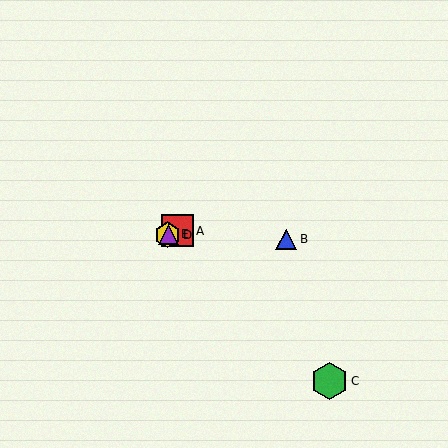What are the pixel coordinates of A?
Object A is at (177, 231).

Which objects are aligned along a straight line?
Objects A, D, E are aligned along a straight line.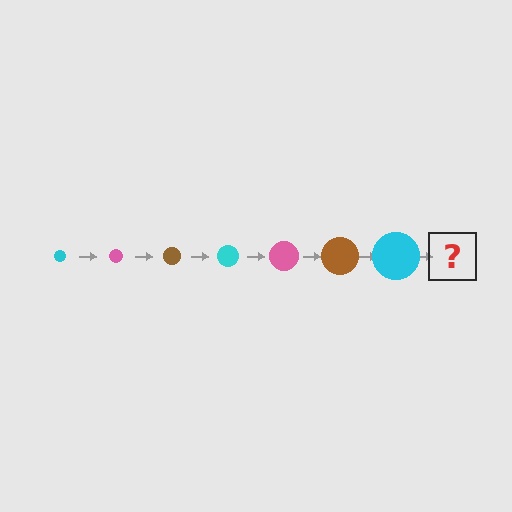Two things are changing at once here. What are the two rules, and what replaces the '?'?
The two rules are that the circle grows larger each step and the color cycles through cyan, pink, and brown. The '?' should be a pink circle, larger than the previous one.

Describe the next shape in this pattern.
It should be a pink circle, larger than the previous one.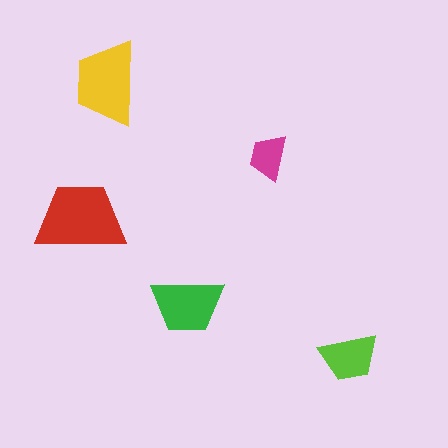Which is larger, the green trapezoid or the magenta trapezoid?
The green one.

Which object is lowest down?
The lime trapezoid is bottommost.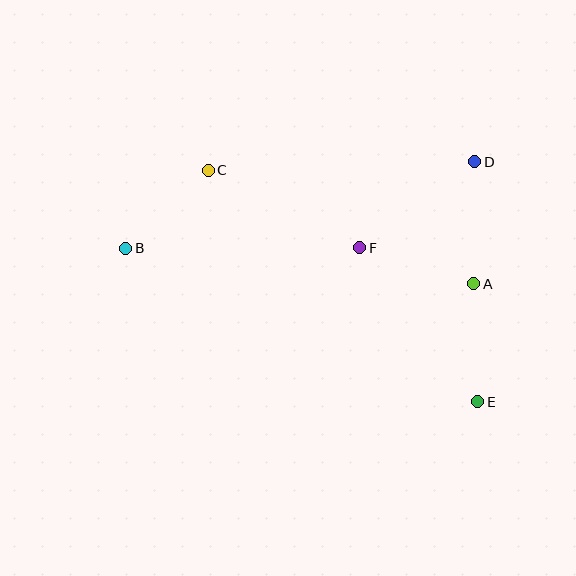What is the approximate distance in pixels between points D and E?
The distance between D and E is approximately 240 pixels.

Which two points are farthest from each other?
Points B and E are farthest from each other.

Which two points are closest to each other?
Points B and C are closest to each other.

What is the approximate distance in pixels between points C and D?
The distance between C and D is approximately 267 pixels.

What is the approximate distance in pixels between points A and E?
The distance between A and E is approximately 118 pixels.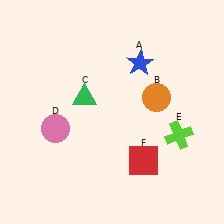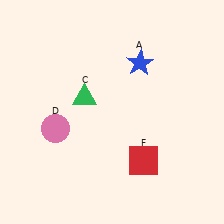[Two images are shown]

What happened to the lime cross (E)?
The lime cross (E) was removed in Image 2. It was in the bottom-right area of Image 1.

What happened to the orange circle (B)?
The orange circle (B) was removed in Image 2. It was in the top-right area of Image 1.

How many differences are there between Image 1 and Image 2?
There are 2 differences between the two images.